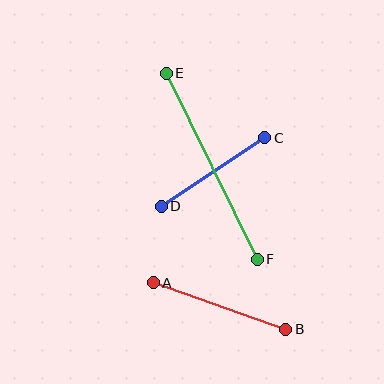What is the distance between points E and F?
The distance is approximately 207 pixels.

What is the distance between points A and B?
The distance is approximately 141 pixels.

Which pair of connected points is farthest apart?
Points E and F are farthest apart.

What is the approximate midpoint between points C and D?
The midpoint is at approximately (213, 172) pixels.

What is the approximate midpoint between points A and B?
The midpoint is at approximately (219, 306) pixels.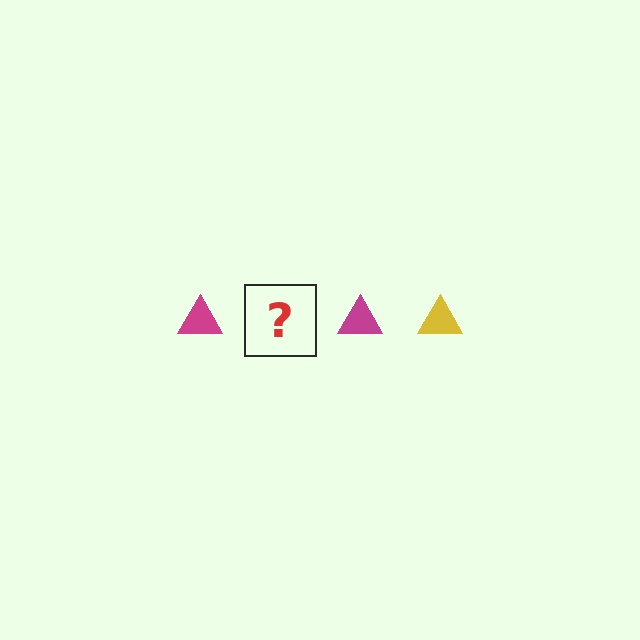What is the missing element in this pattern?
The missing element is a yellow triangle.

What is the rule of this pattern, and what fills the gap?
The rule is that the pattern cycles through magenta, yellow triangles. The gap should be filled with a yellow triangle.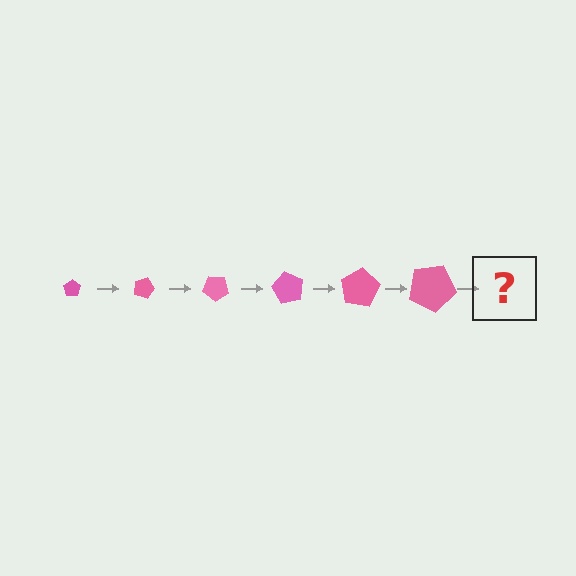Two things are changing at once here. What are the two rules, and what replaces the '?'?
The two rules are that the pentagon grows larger each step and it rotates 20 degrees each step. The '?' should be a pentagon, larger than the previous one and rotated 120 degrees from the start.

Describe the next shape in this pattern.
It should be a pentagon, larger than the previous one and rotated 120 degrees from the start.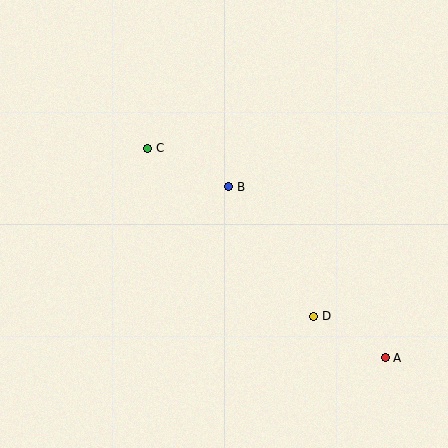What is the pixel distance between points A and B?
The distance between A and B is 231 pixels.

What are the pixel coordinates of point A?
Point A is at (385, 358).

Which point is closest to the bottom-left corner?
Point C is closest to the bottom-left corner.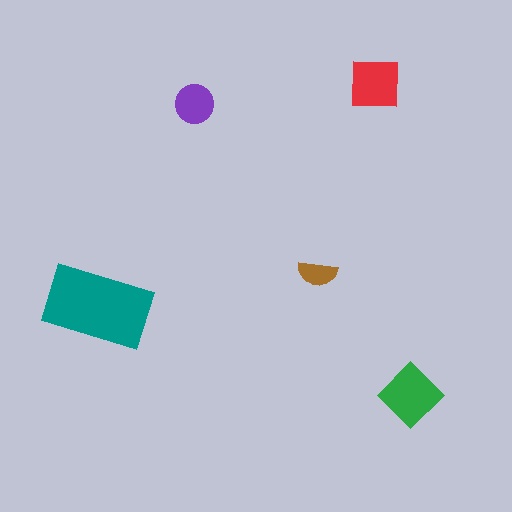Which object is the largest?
The teal rectangle.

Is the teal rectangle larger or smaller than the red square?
Larger.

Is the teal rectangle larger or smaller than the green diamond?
Larger.